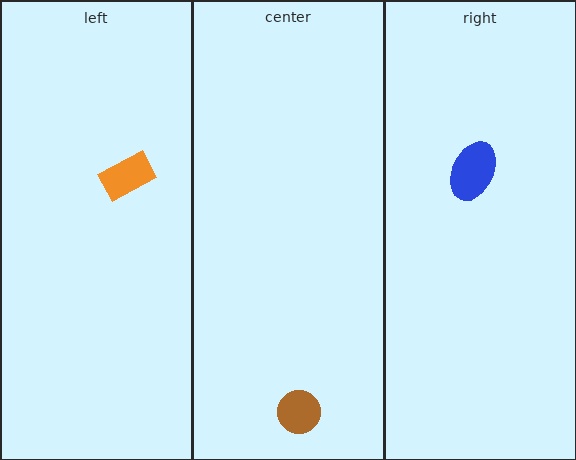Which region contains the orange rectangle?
The left region.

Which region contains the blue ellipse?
The right region.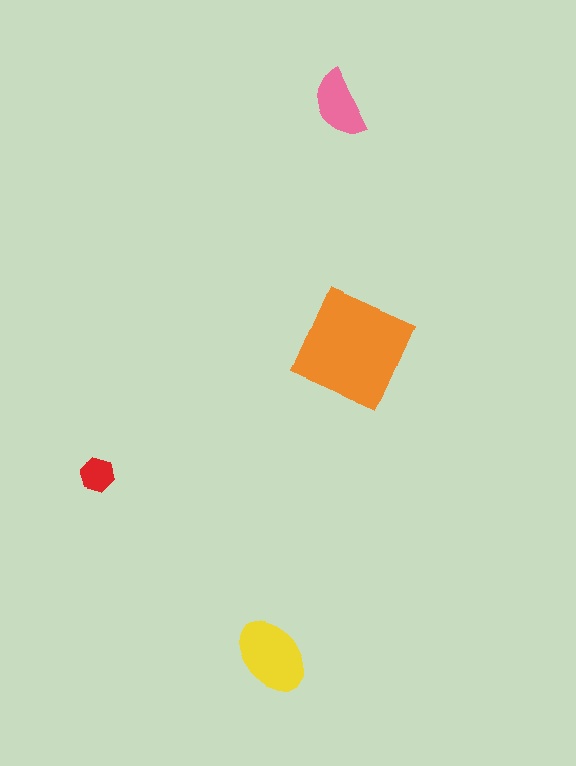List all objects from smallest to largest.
The red hexagon, the pink semicircle, the yellow ellipse, the orange square.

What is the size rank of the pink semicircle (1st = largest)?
3rd.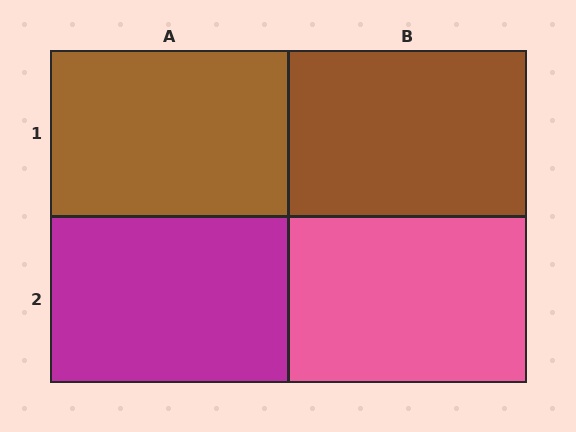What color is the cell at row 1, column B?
Brown.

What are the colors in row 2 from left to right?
Magenta, pink.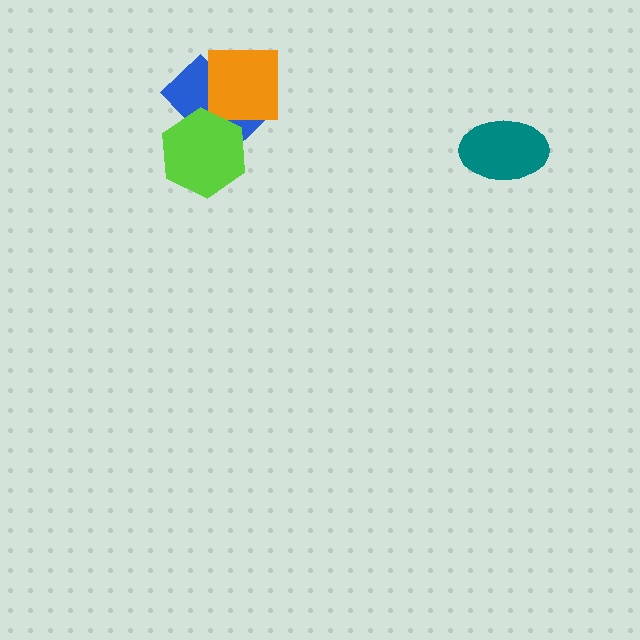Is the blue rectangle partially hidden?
Yes, it is partially covered by another shape.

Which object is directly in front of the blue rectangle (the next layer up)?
The orange square is directly in front of the blue rectangle.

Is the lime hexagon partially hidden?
No, no other shape covers it.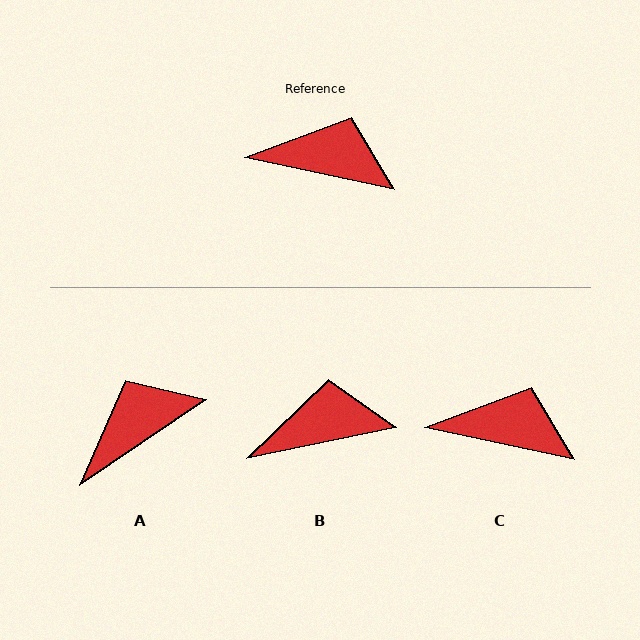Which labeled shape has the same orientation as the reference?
C.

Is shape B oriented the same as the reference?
No, it is off by about 23 degrees.